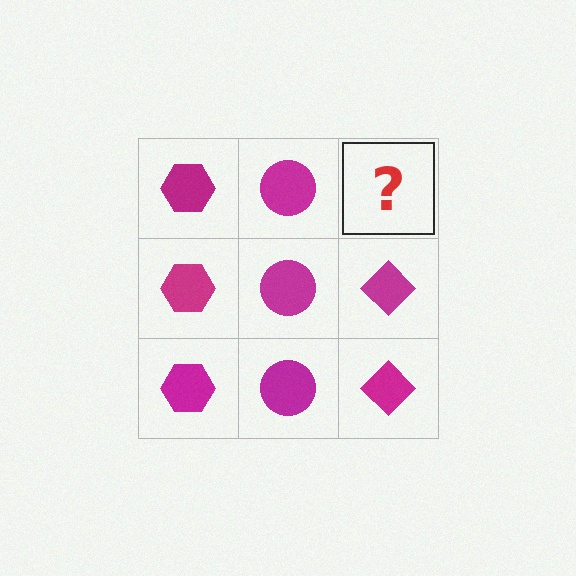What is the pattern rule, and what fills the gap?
The rule is that each column has a consistent shape. The gap should be filled with a magenta diamond.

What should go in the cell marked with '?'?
The missing cell should contain a magenta diamond.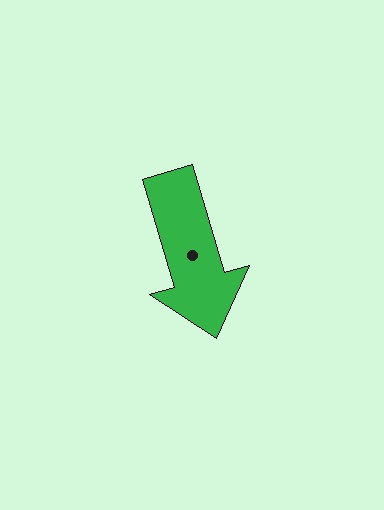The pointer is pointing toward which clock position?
Roughly 5 o'clock.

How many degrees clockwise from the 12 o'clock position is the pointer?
Approximately 163 degrees.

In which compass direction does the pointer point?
South.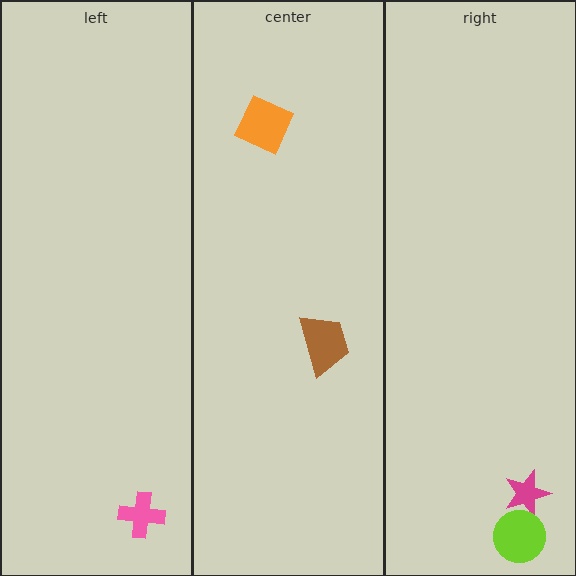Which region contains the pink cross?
The left region.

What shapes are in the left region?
The pink cross.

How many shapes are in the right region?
2.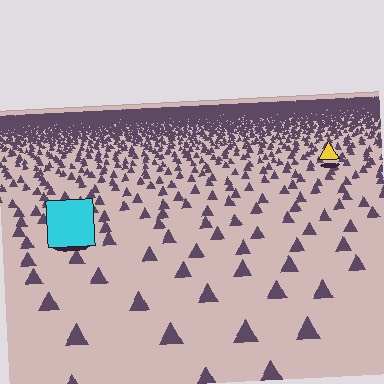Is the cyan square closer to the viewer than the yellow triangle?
Yes. The cyan square is closer — you can tell from the texture gradient: the ground texture is coarser near it.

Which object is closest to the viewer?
The cyan square is closest. The texture marks near it are larger and more spread out.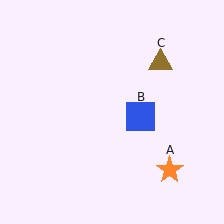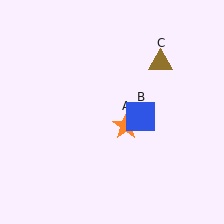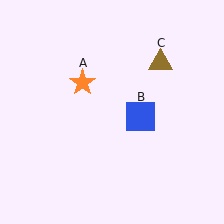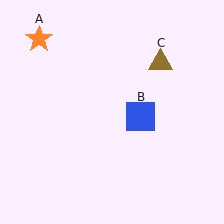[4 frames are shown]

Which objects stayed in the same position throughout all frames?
Blue square (object B) and brown triangle (object C) remained stationary.